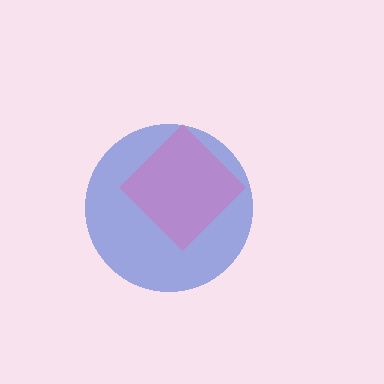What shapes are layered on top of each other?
The layered shapes are: a blue circle, a pink diamond.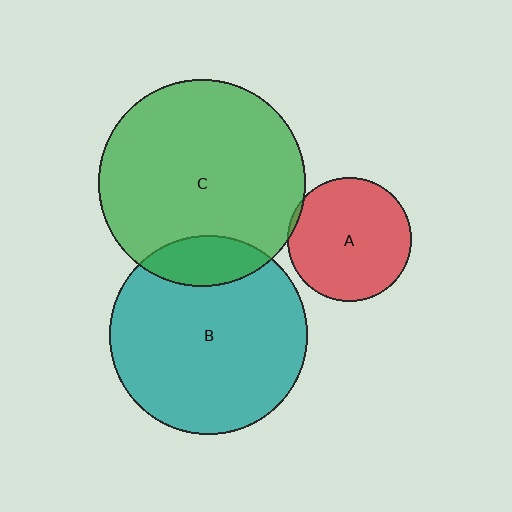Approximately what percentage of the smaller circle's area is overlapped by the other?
Approximately 5%.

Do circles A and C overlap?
Yes.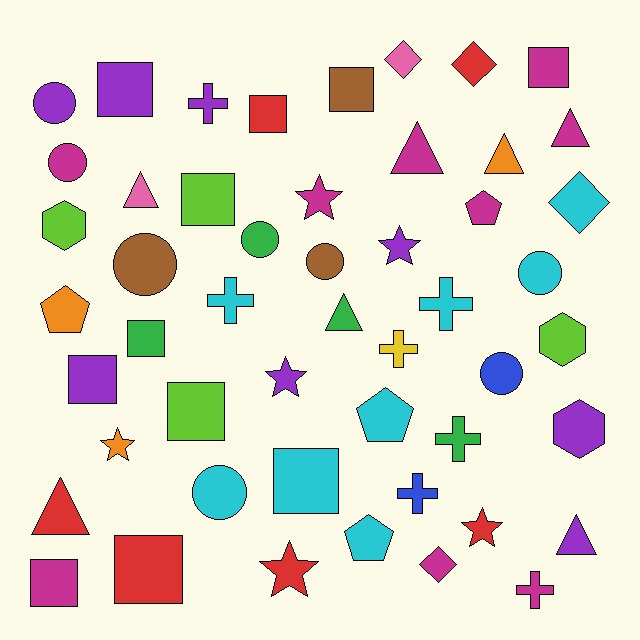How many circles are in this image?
There are 8 circles.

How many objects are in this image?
There are 50 objects.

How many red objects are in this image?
There are 6 red objects.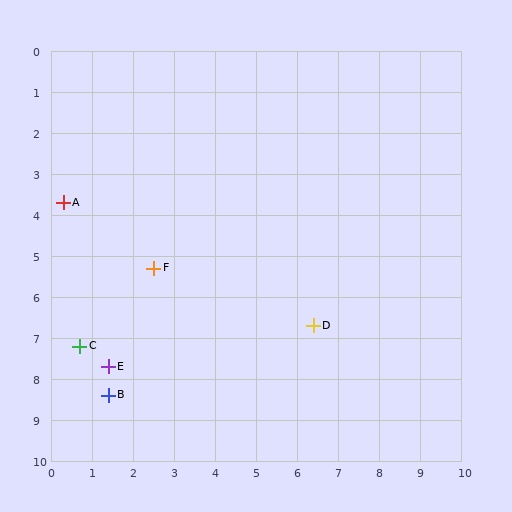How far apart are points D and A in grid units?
Points D and A are about 6.8 grid units apart.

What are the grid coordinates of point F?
Point F is at approximately (2.5, 5.3).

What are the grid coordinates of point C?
Point C is at approximately (0.7, 7.2).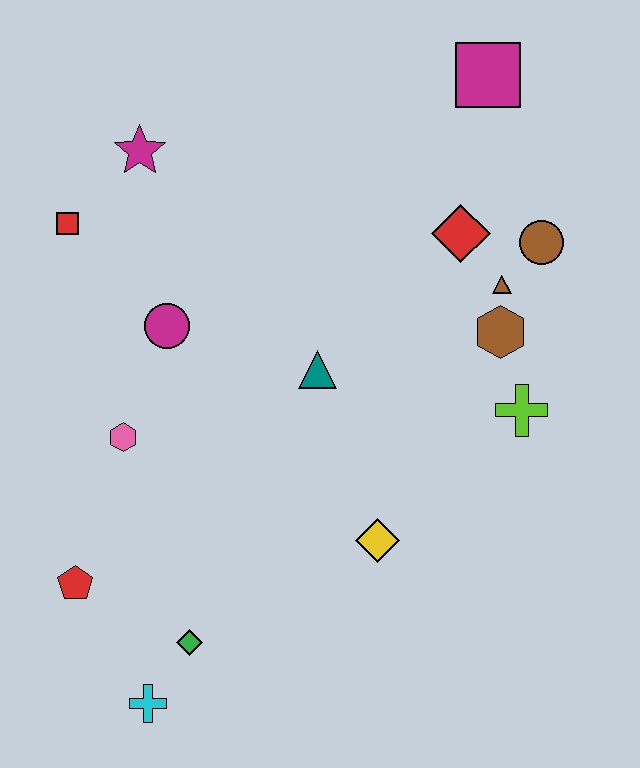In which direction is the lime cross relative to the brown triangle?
The lime cross is below the brown triangle.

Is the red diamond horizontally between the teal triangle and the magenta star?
No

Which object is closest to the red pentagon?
The green diamond is closest to the red pentagon.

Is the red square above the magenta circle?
Yes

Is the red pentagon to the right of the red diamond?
No